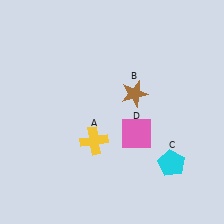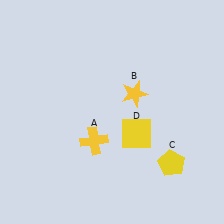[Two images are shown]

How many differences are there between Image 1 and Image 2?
There are 3 differences between the two images.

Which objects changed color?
B changed from brown to yellow. C changed from cyan to yellow. D changed from pink to yellow.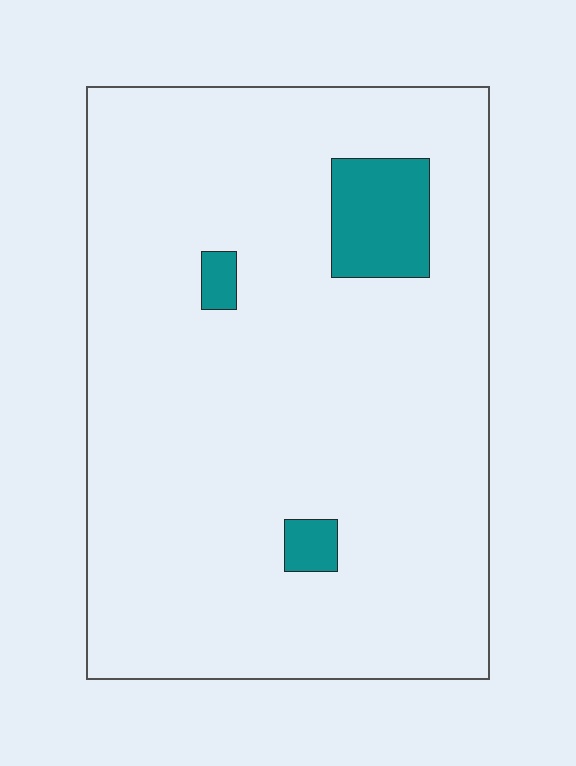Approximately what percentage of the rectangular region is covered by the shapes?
Approximately 5%.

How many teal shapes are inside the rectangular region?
3.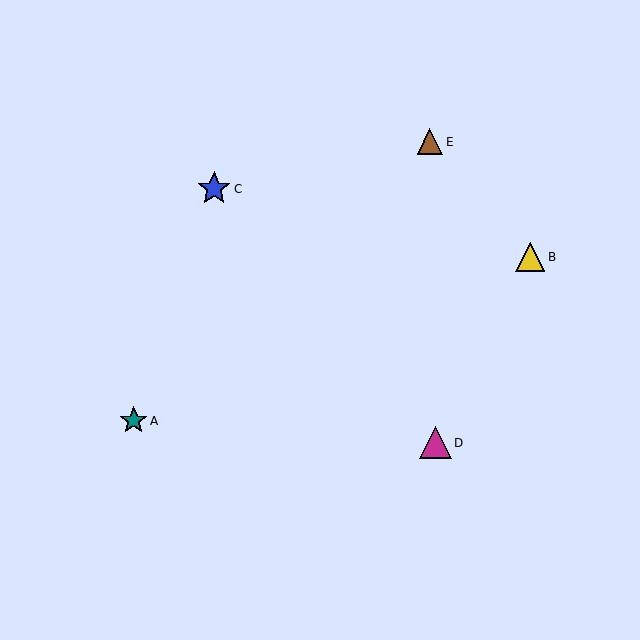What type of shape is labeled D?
Shape D is a magenta triangle.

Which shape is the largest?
The blue star (labeled C) is the largest.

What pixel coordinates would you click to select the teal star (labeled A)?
Click at (134, 421) to select the teal star A.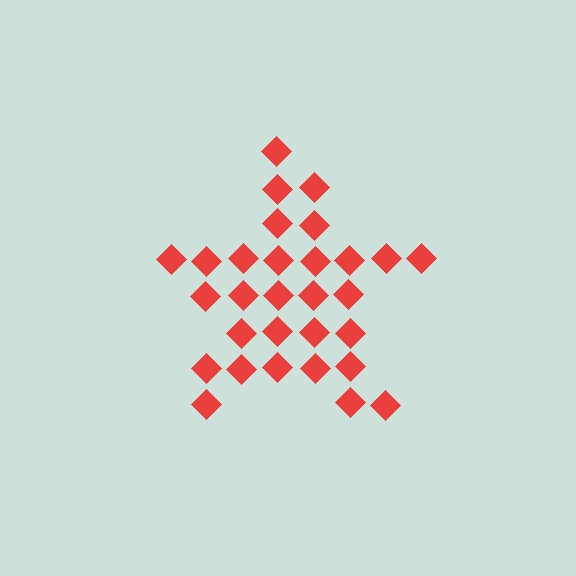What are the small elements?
The small elements are diamonds.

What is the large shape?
The large shape is a star.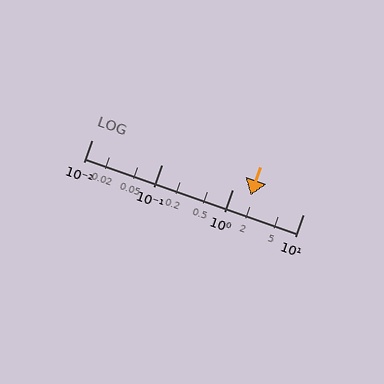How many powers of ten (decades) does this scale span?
The scale spans 3 decades, from 0.01 to 10.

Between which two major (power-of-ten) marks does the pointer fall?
The pointer is between 1 and 10.